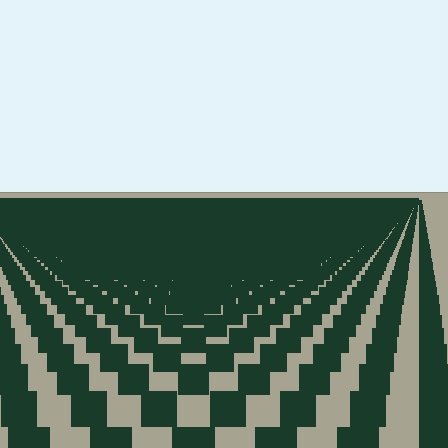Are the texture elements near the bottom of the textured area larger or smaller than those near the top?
Larger. Near the bottom, elements are closer to the viewer and appear at a bigger on-screen size.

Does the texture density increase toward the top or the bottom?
Density increases toward the top.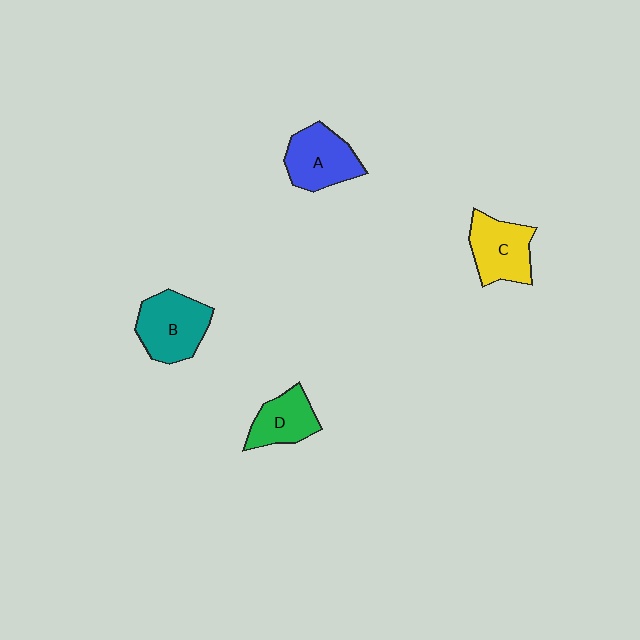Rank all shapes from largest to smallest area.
From largest to smallest: B (teal), A (blue), C (yellow), D (green).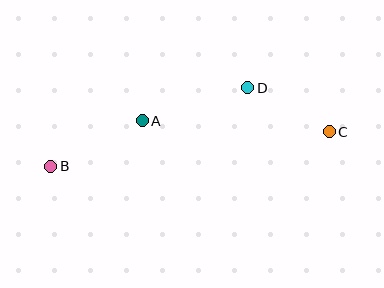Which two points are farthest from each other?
Points B and C are farthest from each other.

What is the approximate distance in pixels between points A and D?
The distance between A and D is approximately 111 pixels.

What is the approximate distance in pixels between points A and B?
The distance between A and B is approximately 102 pixels.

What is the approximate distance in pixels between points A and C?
The distance between A and C is approximately 187 pixels.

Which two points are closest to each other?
Points C and D are closest to each other.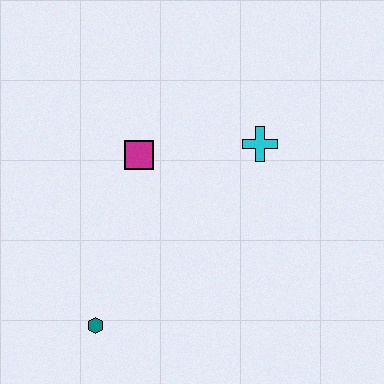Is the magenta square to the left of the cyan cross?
Yes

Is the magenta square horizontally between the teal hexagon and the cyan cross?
Yes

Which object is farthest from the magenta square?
The teal hexagon is farthest from the magenta square.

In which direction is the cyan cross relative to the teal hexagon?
The cyan cross is above the teal hexagon.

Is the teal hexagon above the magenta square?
No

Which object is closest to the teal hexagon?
The magenta square is closest to the teal hexagon.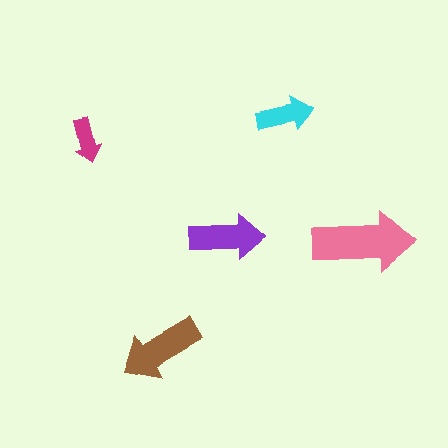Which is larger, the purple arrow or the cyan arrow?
The purple one.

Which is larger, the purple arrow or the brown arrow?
The brown one.